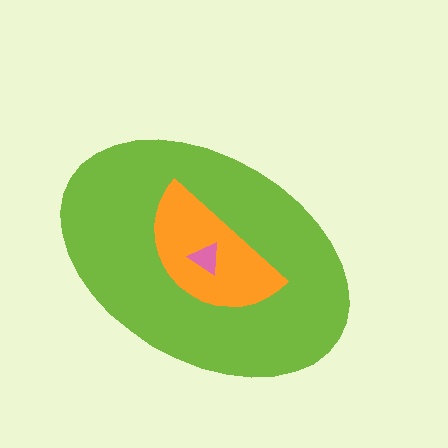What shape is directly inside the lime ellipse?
The orange semicircle.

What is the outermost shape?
The lime ellipse.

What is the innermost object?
The pink triangle.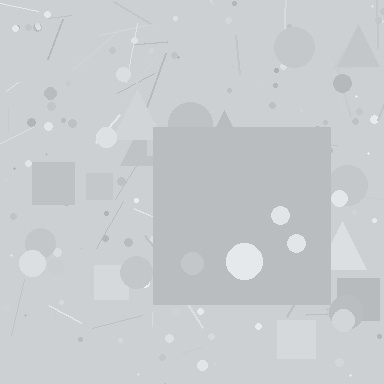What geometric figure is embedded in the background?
A square is embedded in the background.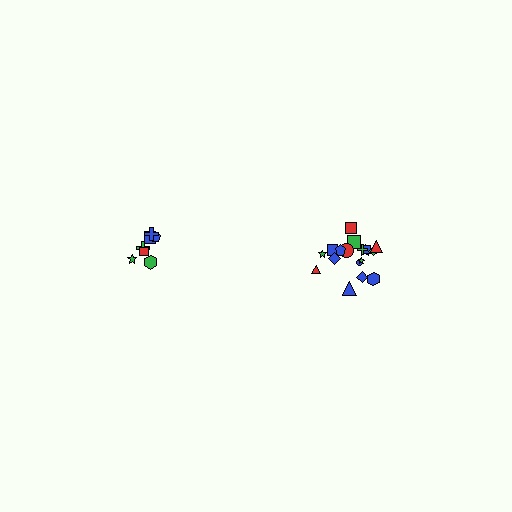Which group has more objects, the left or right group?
The right group.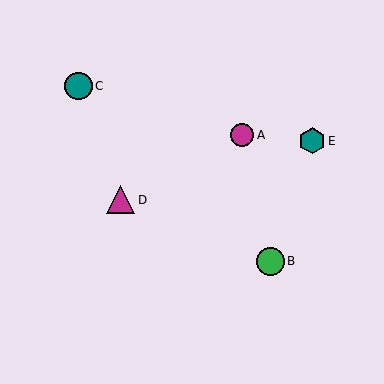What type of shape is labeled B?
Shape B is a green circle.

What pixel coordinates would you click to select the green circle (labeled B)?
Click at (271, 261) to select the green circle B.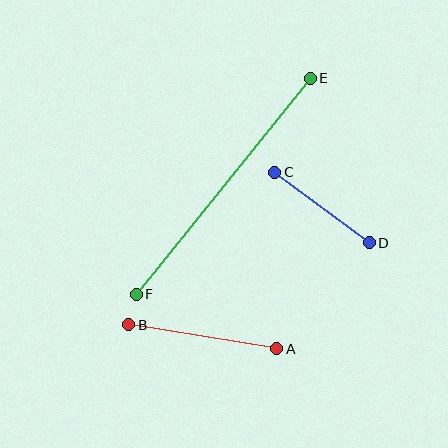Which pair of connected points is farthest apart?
Points E and F are farthest apart.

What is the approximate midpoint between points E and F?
The midpoint is at approximately (223, 186) pixels.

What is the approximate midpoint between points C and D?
The midpoint is at approximately (322, 207) pixels.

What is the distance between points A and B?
The distance is approximately 150 pixels.